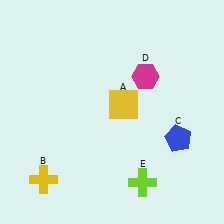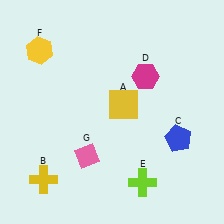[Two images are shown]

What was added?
A yellow hexagon (F), a pink diamond (G) were added in Image 2.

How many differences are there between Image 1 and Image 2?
There are 2 differences between the two images.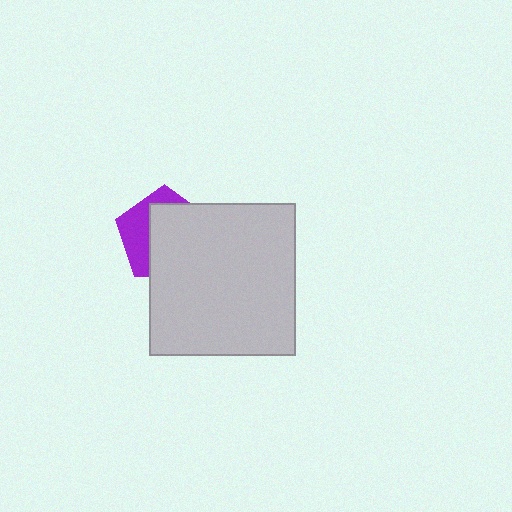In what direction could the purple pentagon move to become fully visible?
The purple pentagon could move toward the upper-left. That would shift it out from behind the light gray rectangle entirely.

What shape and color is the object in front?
The object in front is a light gray rectangle.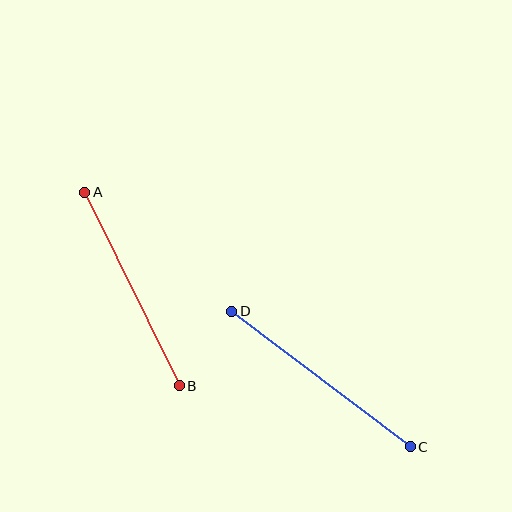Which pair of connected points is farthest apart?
Points C and D are farthest apart.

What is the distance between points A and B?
The distance is approximately 215 pixels.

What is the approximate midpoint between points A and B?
The midpoint is at approximately (132, 289) pixels.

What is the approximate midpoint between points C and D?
The midpoint is at approximately (321, 379) pixels.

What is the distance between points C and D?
The distance is approximately 224 pixels.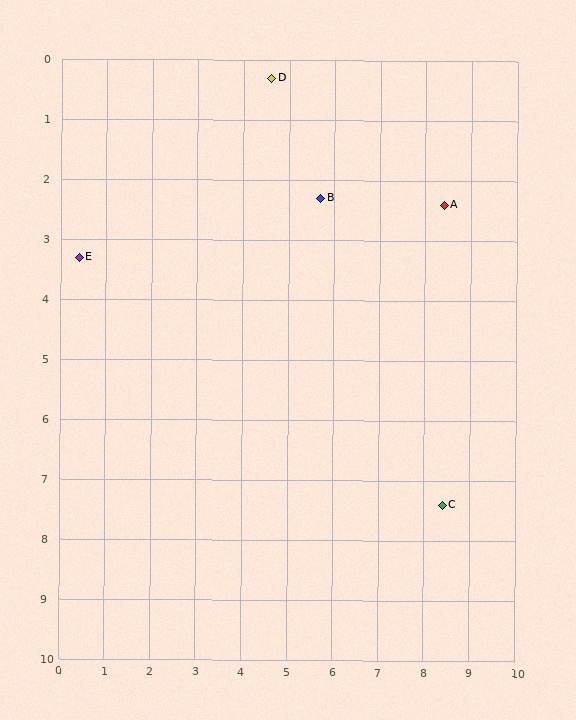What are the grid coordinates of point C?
Point C is at approximately (8.4, 7.4).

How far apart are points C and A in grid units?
Points C and A are about 5.0 grid units apart.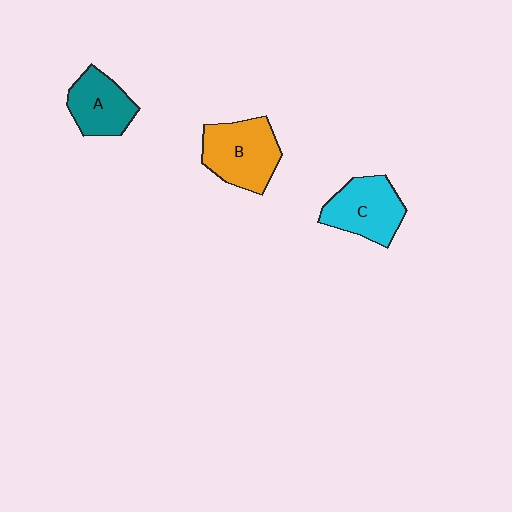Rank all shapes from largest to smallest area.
From largest to smallest: B (orange), C (cyan), A (teal).